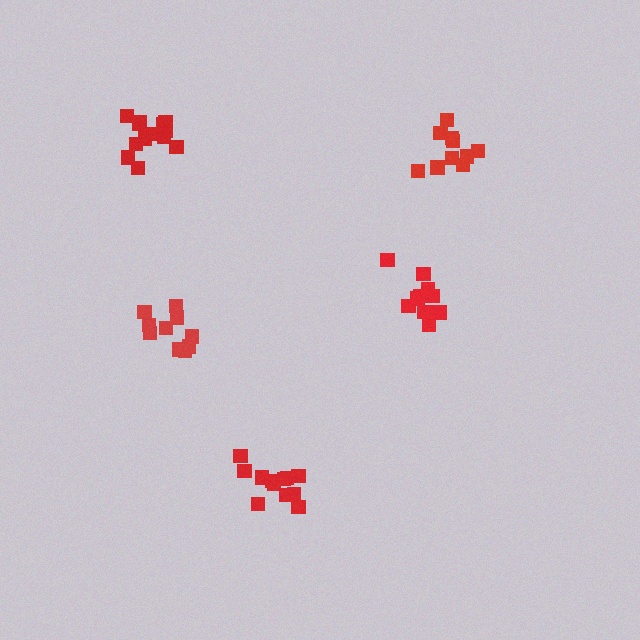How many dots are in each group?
Group 1: 12 dots, Group 2: 10 dots, Group 3: 13 dots, Group 4: 10 dots, Group 5: 10 dots (55 total).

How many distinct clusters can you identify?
There are 5 distinct clusters.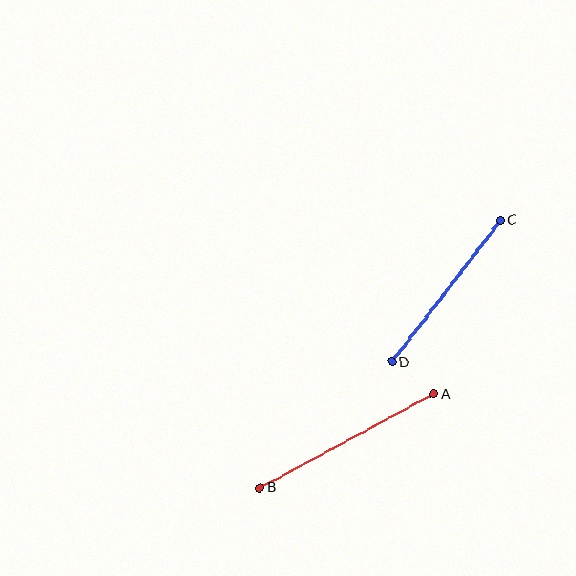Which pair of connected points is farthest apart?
Points A and B are farthest apart.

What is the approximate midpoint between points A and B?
The midpoint is at approximately (347, 441) pixels.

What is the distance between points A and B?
The distance is approximately 197 pixels.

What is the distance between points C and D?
The distance is approximately 179 pixels.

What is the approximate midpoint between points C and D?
The midpoint is at approximately (446, 291) pixels.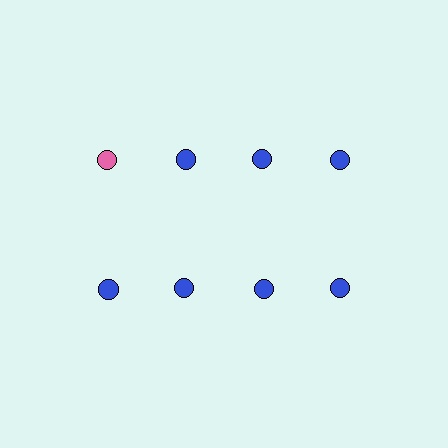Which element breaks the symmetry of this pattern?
The pink circle in the top row, leftmost column breaks the symmetry. All other shapes are blue circles.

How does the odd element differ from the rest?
It has a different color: pink instead of blue.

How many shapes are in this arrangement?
There are 8 shapes arranged in a grid pattern.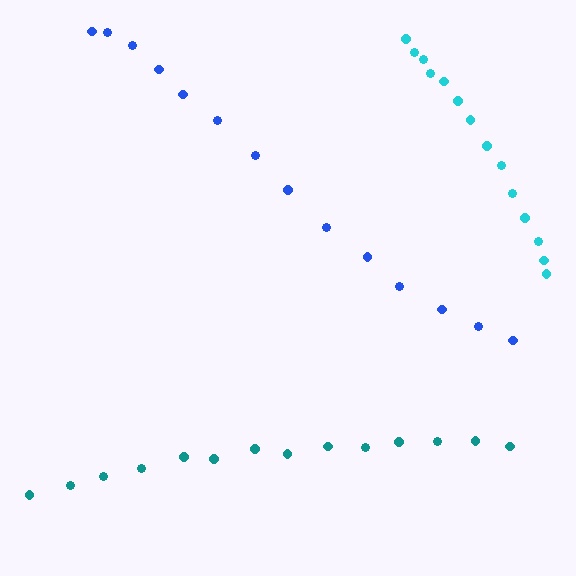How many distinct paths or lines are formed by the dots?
There are 3 distinct paths.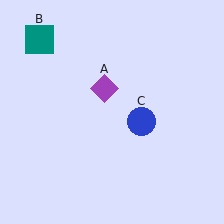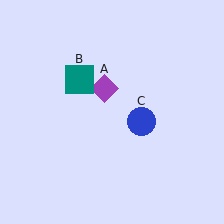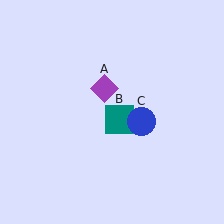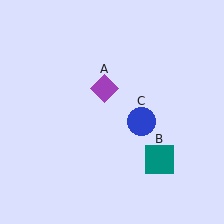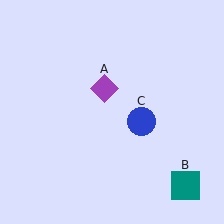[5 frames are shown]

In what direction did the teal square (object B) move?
The teal square (object B) moved down and to the right.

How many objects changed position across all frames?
1 object changed position: teal square (object B).